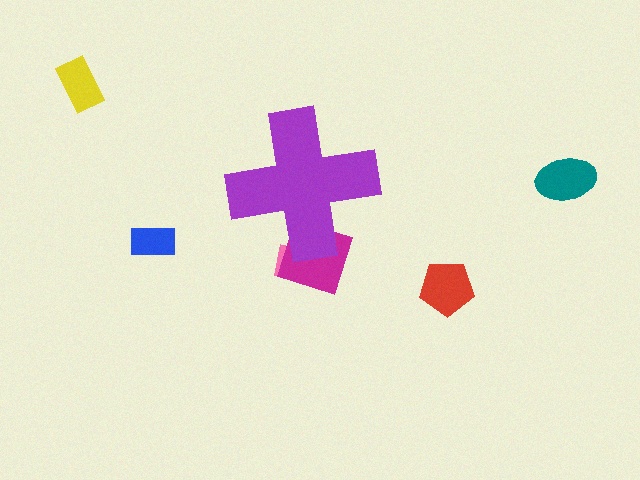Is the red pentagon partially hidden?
No, the red pentagon is fully visible.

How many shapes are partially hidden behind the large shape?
2 shapes are partially hidden.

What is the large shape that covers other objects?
A purple cross.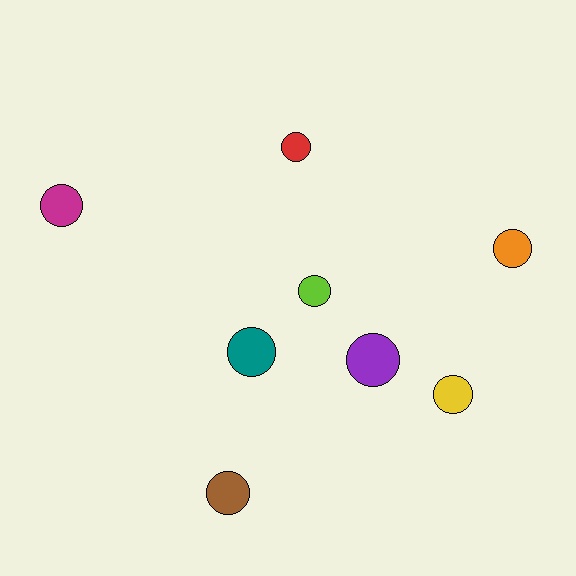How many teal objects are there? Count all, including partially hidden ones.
There is 1 teal object.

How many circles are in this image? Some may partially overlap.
There are 8 circles.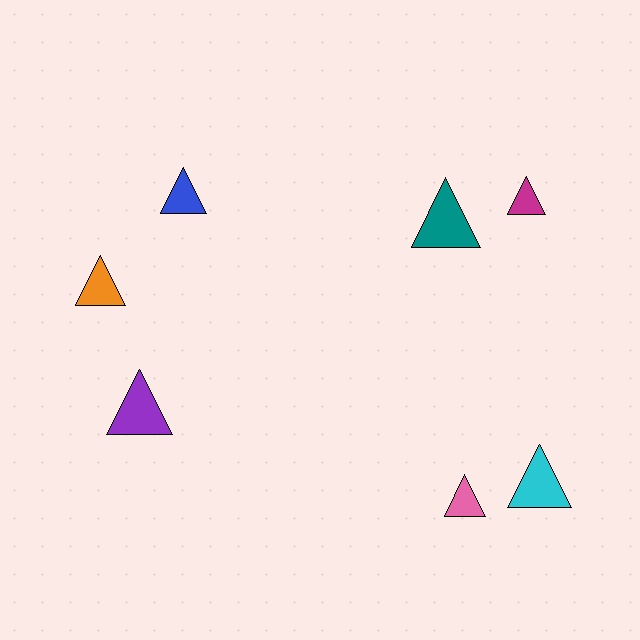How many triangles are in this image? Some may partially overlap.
There are 7 triangles.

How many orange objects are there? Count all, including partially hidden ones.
There is 1 orange object.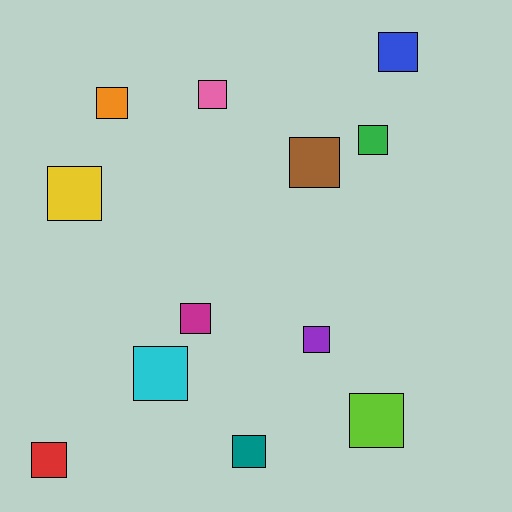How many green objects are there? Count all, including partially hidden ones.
There is 1 green object.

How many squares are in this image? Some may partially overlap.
There are 12 squares.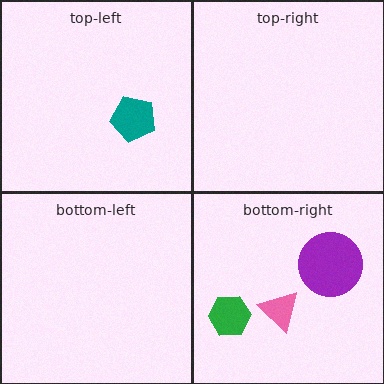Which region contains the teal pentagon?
The top-left region.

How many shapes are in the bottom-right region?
3.